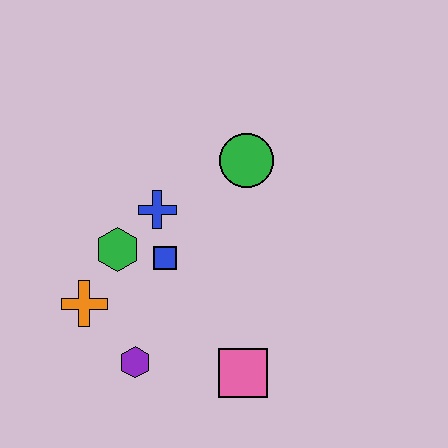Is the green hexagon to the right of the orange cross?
Yes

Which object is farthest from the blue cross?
The pink square is farthest from the blue cross.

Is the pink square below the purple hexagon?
Yes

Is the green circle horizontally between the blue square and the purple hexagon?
No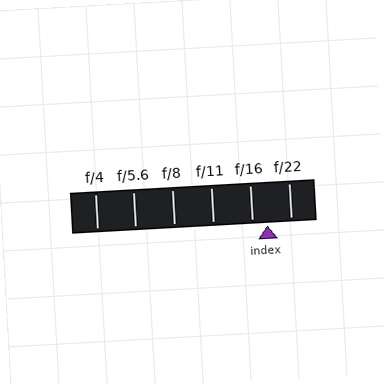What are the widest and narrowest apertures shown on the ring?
The widest aperture shown is f/4 and the narrowest is f/22.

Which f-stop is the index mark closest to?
The index mark is closest to f/16.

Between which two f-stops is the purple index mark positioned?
The index mark is between f/16 and f/22.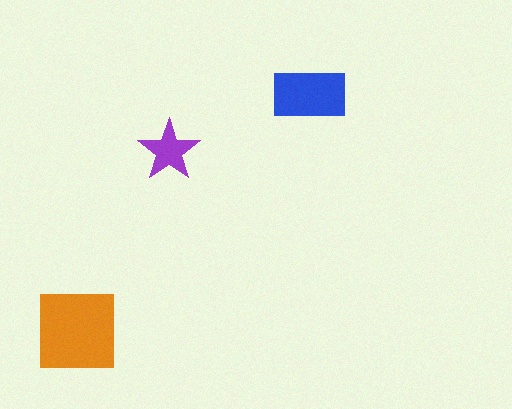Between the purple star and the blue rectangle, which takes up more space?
The blue rectangle.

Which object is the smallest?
The purple star.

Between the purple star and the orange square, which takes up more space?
The orange square.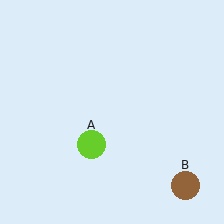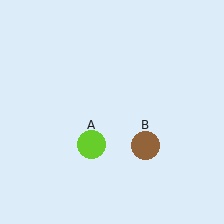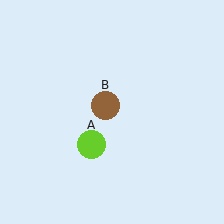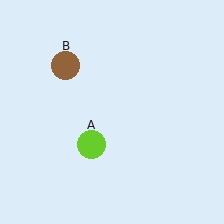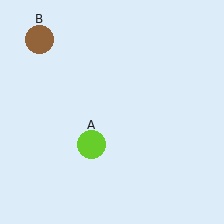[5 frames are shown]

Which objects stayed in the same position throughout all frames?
Lime circle (object A) remained stationary.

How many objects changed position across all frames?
1 object changed position: brown circle (object B).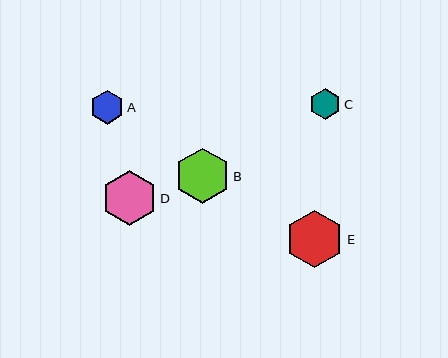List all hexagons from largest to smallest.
From largest to smallest: E, B, D, A, C.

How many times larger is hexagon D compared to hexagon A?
Hexagon D is approximately 1.6 times the size of hexagon A.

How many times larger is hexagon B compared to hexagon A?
Hexagon B is approximately 1.6 times the size of hexagon A.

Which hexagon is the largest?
Hexagon E is the largest with a size of approximately 58 pixels.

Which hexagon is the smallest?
Hexagon C is the smallest with a size of approximately 31 pixels.